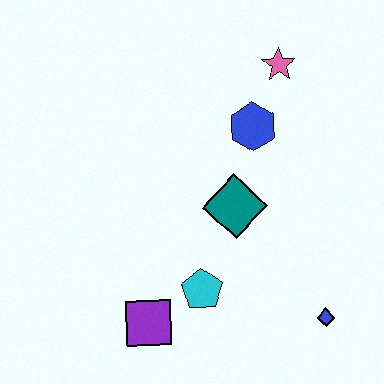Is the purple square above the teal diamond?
No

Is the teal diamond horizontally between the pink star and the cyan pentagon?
Yes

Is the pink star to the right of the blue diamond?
No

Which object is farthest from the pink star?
The purple square is farthest from the pink star.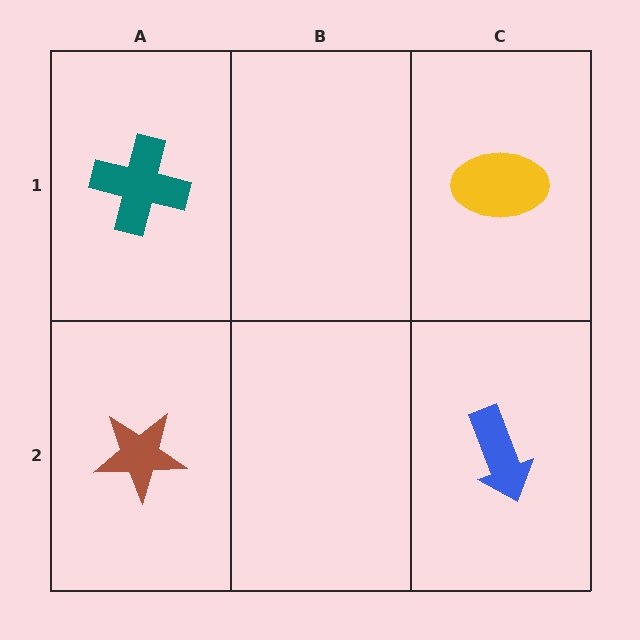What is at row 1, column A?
A teal cross.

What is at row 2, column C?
A blue arrow.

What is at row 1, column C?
A yellow ellipse.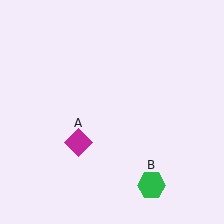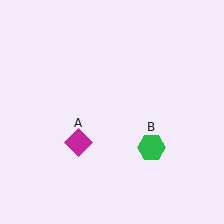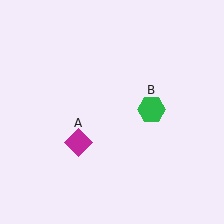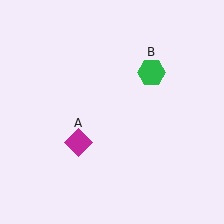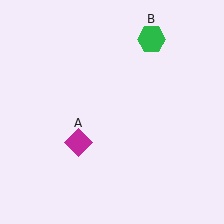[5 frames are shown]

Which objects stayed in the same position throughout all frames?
Magenta diamond (object A) remained stationary.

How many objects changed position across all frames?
1 object changed position: green hexagon (object B).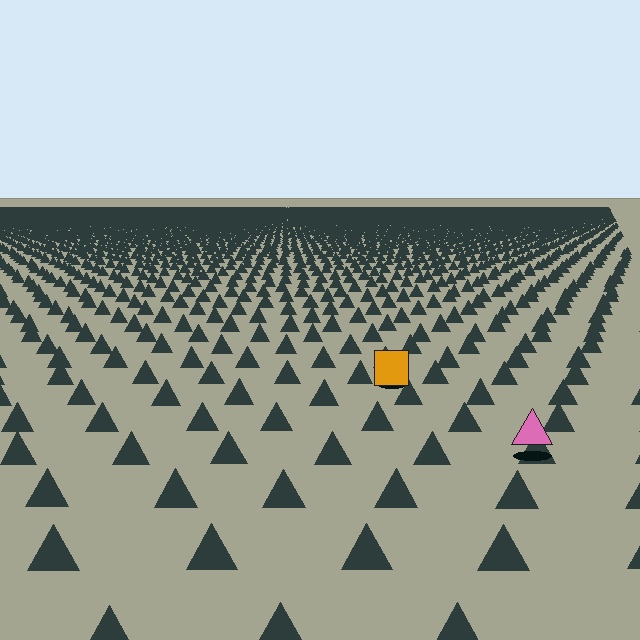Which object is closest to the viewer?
The pink triangle is closest. The texture marks near it are larger and more spread out.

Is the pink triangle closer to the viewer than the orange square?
Yes. The pink triangle is closer — you can tell from the texture gradient: the ground texture is coarser near it.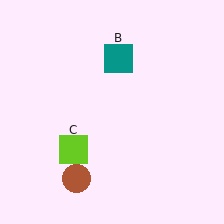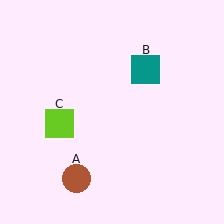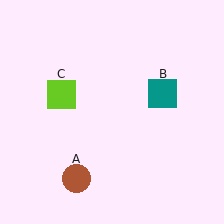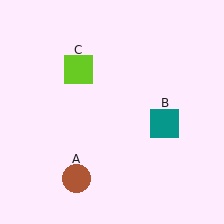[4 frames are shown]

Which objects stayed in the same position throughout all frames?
Brown circle (object A) remained stationary.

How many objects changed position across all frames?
2 objects changed position: teal square (object B), lime square (object C).